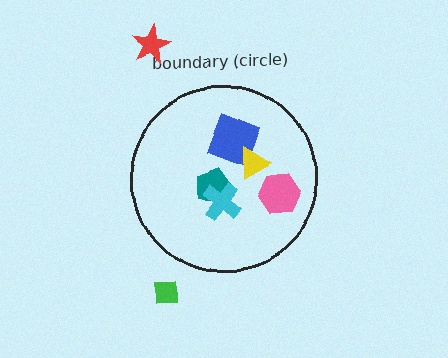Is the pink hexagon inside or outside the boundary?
Inside.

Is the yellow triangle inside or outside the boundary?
Inside.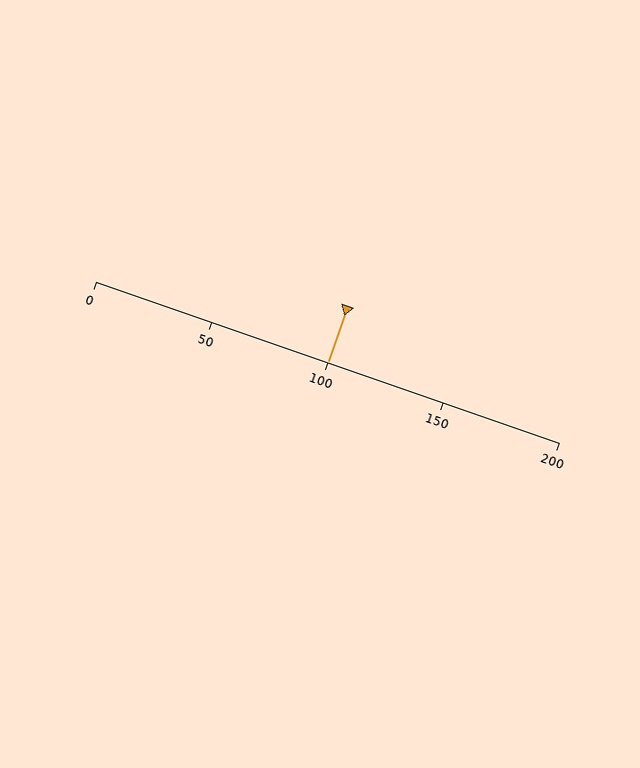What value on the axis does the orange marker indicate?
The marker indicates approximately 100.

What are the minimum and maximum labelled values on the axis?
The axis runs from 0 to 200.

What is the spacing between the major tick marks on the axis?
The major ticks are spaced 50 apart.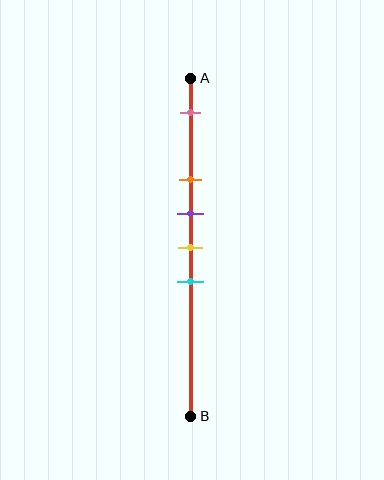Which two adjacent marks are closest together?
The purple and yellow marks are the closest adjacent pair.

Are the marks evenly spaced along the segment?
No, the marks are not evenly spaced.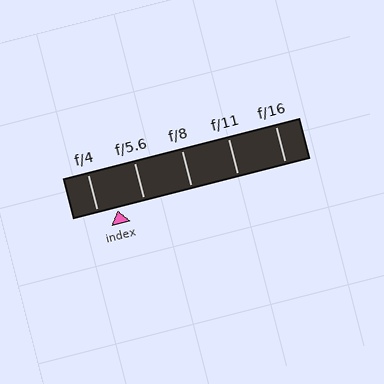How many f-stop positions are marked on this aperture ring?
There are 5 f-stop positions marked.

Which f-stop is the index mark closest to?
The index mark is closest to f/4.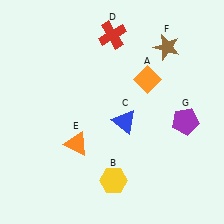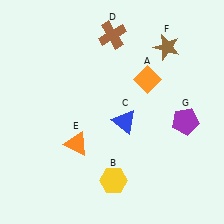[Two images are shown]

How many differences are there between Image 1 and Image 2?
There is 1 difference between the two images.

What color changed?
The cross (D) changed from red in Image 1 to brown in Image 2.